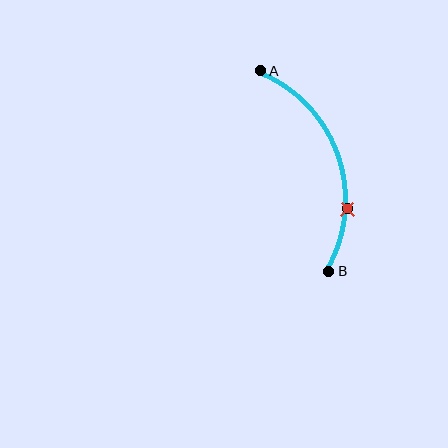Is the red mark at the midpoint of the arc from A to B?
No. The red mark lies on the arc but is closer to endpoint B. The arc midpoint would be at the point on the curve equidistant along the arc from both A and B.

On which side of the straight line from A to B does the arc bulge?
The arc bulges to the right of the straight line connecting A and B.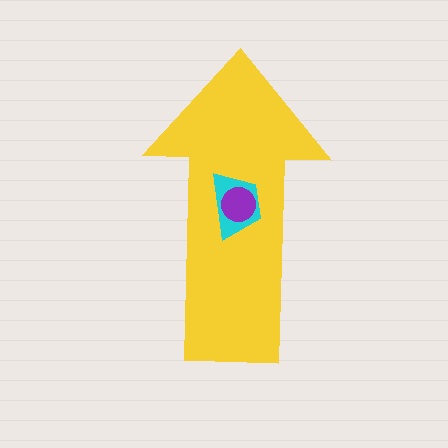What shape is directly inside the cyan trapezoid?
The purple circle.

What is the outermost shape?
The yellow arrow.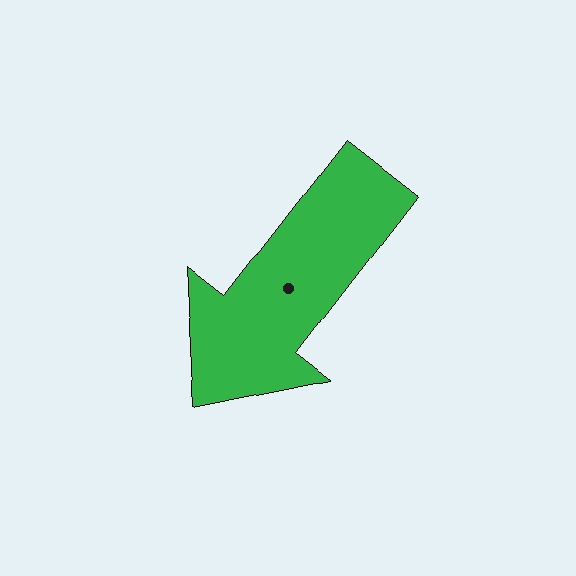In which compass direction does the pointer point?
Southwest.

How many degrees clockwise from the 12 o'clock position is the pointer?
Approximately 218 degrees.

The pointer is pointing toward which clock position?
Roughly 7 o'clock.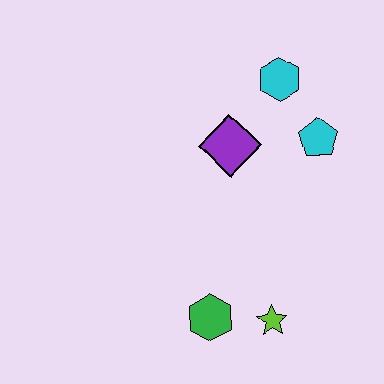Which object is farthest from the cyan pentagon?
The green hexagon is farthest from the cyan pentagon.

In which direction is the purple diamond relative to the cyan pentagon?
The purple diamond is to the left of the cyan pentagon.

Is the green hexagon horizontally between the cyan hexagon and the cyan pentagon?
No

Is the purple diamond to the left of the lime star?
Yes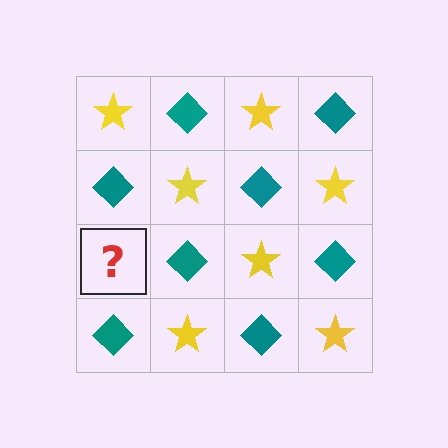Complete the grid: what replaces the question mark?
The question mark should be replaced with a yellow star.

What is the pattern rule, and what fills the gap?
The rule is that it alternates yellow star and teal diamond in a checkerboard pattern. The gap should be filled with a yellow star.